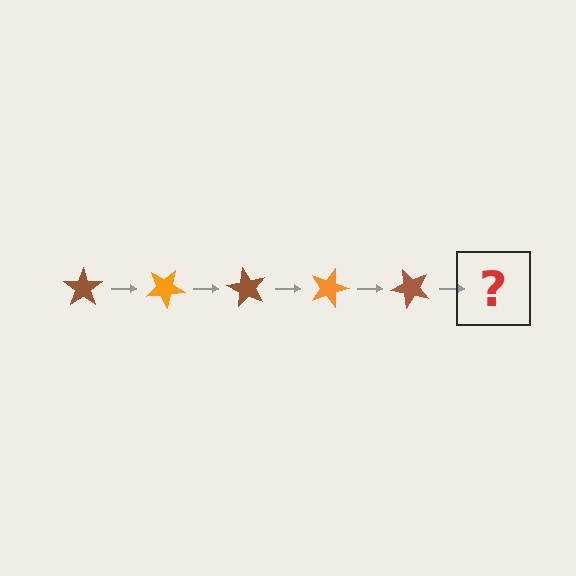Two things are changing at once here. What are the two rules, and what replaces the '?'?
The two rules are that it rotates 30 degrees each step and the color cycles through brown and orange. The '?' should be an orange star, rotated 150 degrees from the start.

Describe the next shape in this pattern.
It should be an orange star, rotated 150 degrees from the start.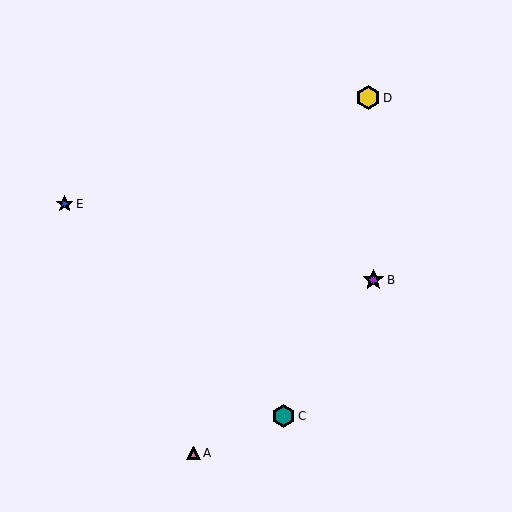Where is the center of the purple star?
The center of the purple star is at (373, 280).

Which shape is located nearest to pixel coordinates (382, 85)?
The yellow hexagon (labeled D) at (368, 98) is nearest to that location.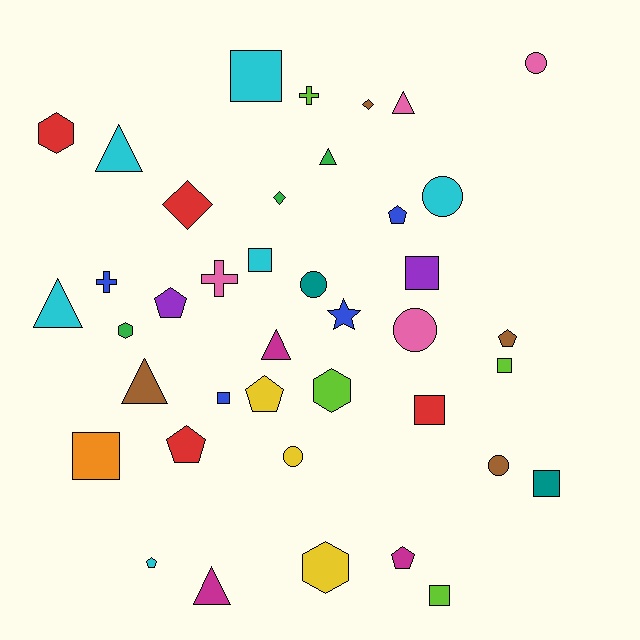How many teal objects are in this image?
There are 2 teal objects.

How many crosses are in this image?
There are 3 crosses.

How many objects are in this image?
There are 40 objects.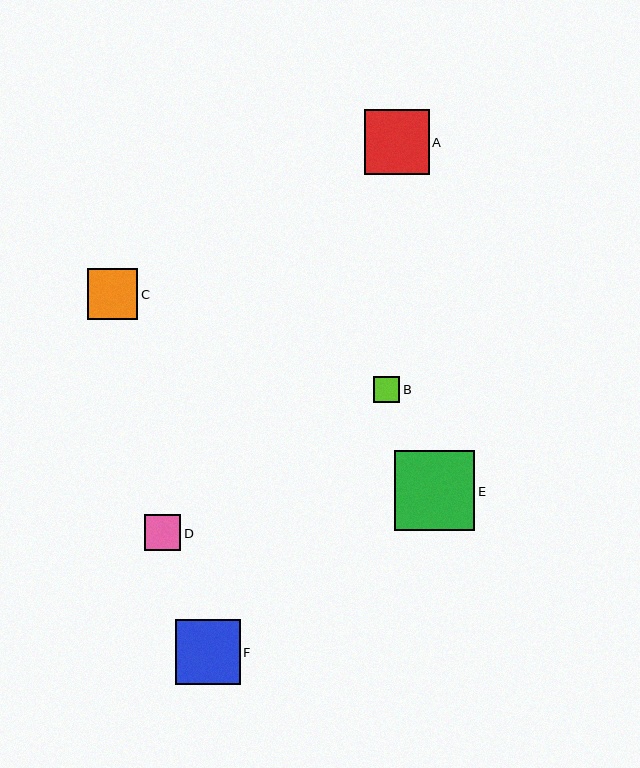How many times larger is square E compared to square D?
Square E is approximately 2.2 times the size of square D.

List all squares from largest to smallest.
From largest to smallest: E, A, F, C, D, B.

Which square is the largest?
Square E is the largest with a size of approximately 80 pixels.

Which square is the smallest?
Square B is the smallest with a size of approximately 26 pixels.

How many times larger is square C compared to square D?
Square C is approximately 1.4 times the size of square D.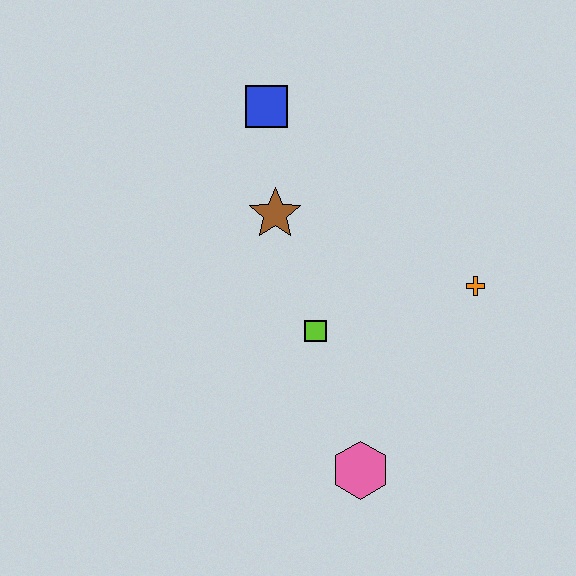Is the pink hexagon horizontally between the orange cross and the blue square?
Yes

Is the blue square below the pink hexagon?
No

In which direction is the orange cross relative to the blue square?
The orange cross is to the right of the blue square.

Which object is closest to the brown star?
The blue square is closest to the brown star.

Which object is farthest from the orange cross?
The blue square is farthest from the orange cross.